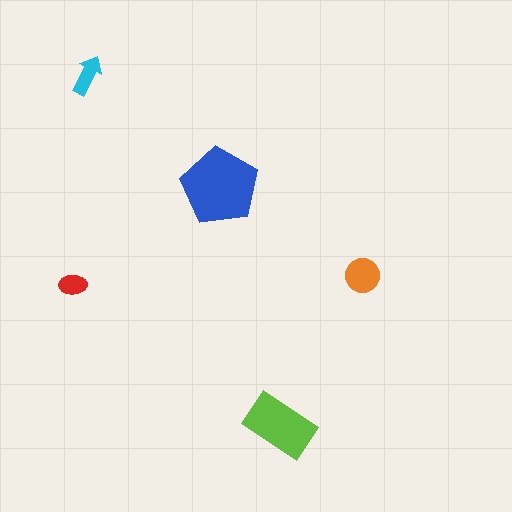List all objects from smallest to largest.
The red ellipse, the cyan arrow, the orange circle, the lime rectangle, the blue pentagon.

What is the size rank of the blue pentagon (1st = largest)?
1st.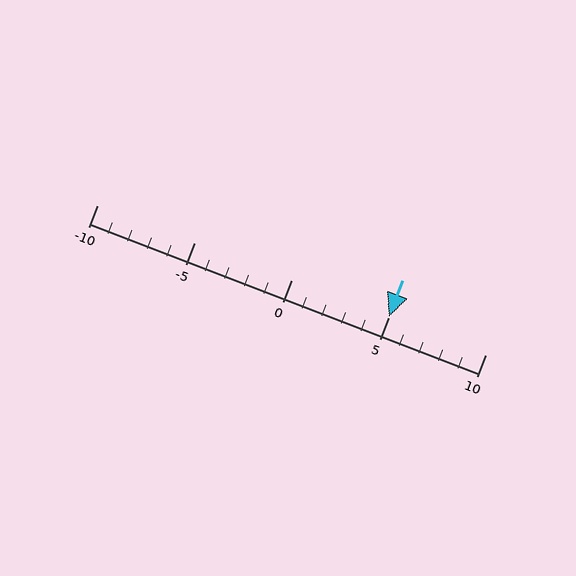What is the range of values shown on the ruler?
The ruler shows values from -10 to 10.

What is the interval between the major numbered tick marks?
The major tick marks are spaced 5 units apart.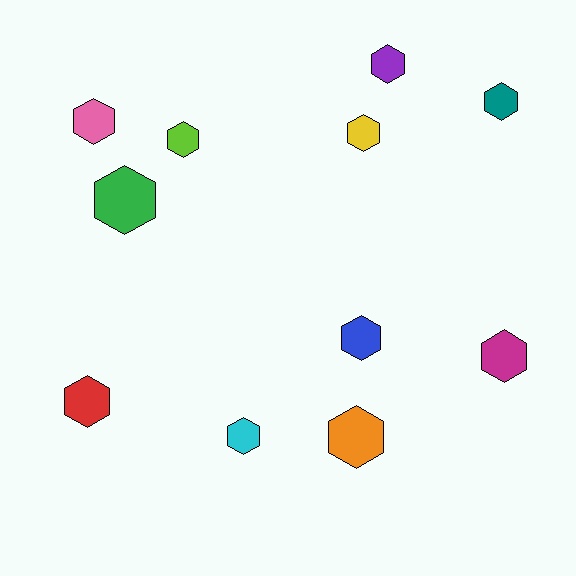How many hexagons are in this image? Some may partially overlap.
There are 11 hexagons.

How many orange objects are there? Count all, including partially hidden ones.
There is 1 orange object.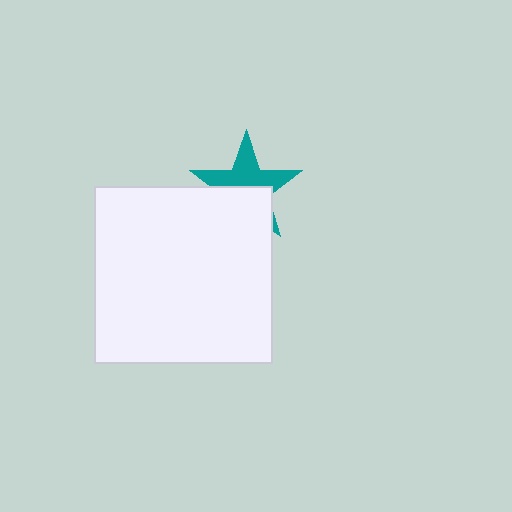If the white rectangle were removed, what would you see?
You would see the complete teal star.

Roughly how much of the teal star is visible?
About half of it is visible (roughly 52%).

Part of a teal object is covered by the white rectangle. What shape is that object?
It is a star.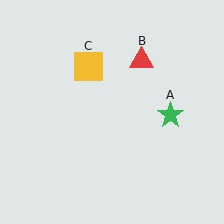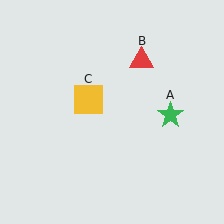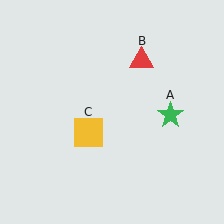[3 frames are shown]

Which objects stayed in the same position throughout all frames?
Green star (object A) and red triangle (object B) remained stationary.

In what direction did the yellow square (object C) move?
The yellow square (object C) moved down.